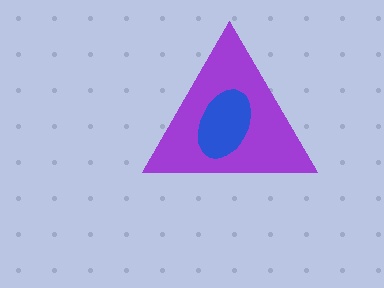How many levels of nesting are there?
2.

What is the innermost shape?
The blue ellipse.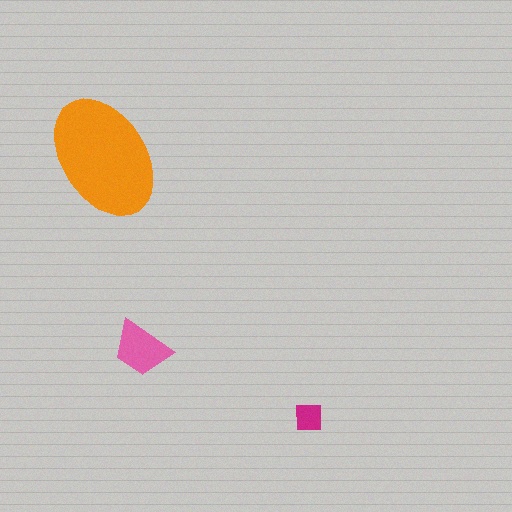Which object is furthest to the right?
The magenta square is rightmost.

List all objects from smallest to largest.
The magenta square, the pink trapezoid, the orange ellipse.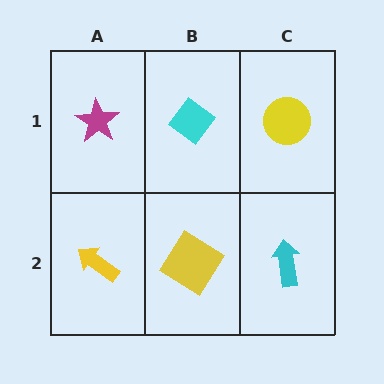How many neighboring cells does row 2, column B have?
3.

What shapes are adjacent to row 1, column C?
A cyan arrow (row 2, column C), a cyan diamond (row 1, column B).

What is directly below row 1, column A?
A yellow arrow.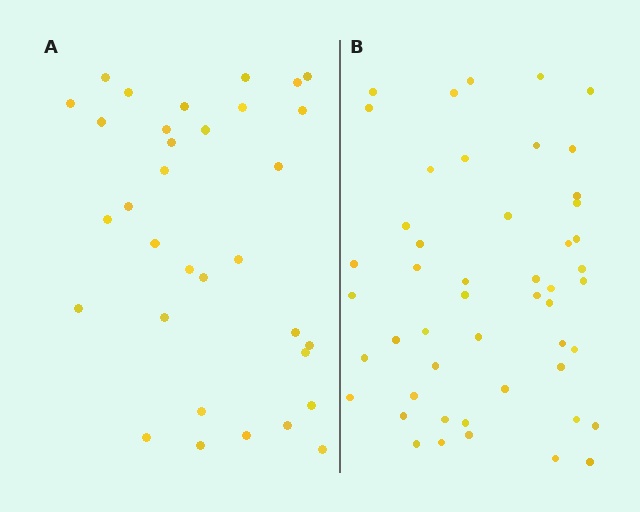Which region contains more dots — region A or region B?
Region B (the right region) has more dots.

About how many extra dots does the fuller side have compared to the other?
Region B has approximately 15 more dots than region A.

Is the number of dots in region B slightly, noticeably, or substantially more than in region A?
Region B has substantially more. The ratio is roughly 1.5 to 1.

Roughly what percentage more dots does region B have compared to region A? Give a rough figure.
About 50% more.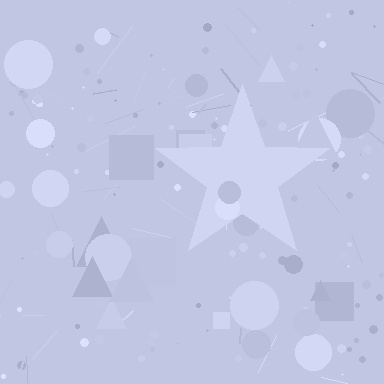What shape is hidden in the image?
A star is hidden in the image.